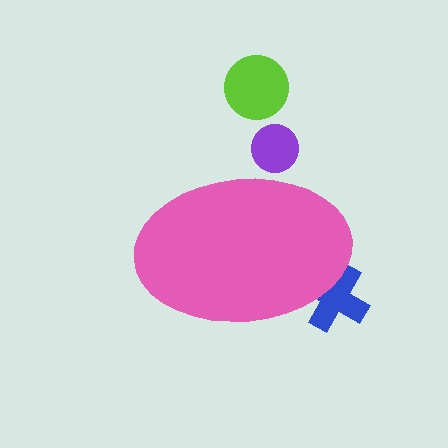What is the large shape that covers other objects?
A pink ellipse.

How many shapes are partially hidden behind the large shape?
2 shapes are partially hidden.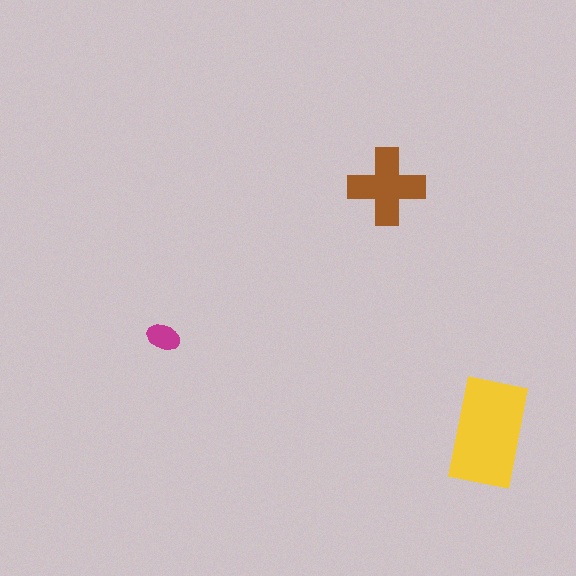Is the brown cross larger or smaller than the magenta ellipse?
Larger.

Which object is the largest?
The yellow rectangle.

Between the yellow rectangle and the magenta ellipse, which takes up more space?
The yellow rectangle.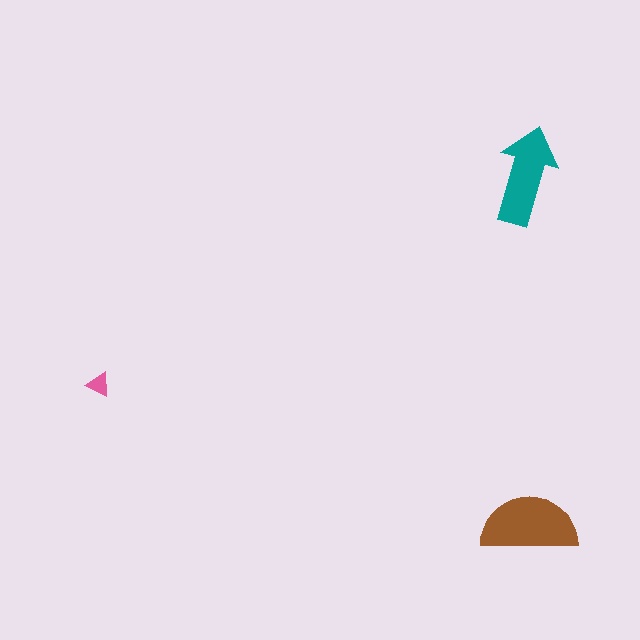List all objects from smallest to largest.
The pink triangle, the teal arrow, the brown semicircle.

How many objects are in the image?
There are 3 objects in the image.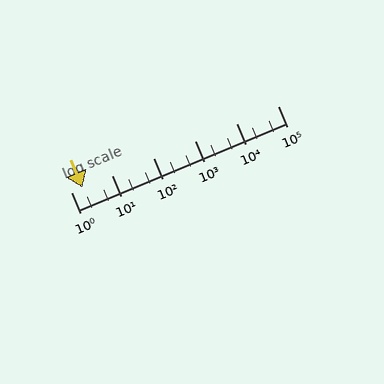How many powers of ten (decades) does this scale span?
The scale spans 5 decades, from 1 to 100000.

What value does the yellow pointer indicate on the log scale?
The pointer indicates approximately 1.9.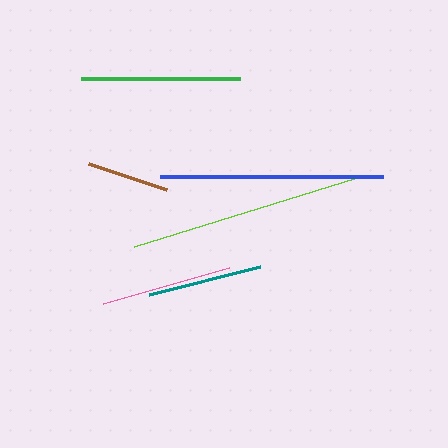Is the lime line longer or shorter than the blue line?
The lime line is longer than the blue line.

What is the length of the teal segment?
The teal segment is approximately 114 pixels long.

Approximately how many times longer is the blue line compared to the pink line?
The blue line is approximately 1.7 times the length of the pink line.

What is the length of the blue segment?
The blue segment is approximately 223 pixels long.